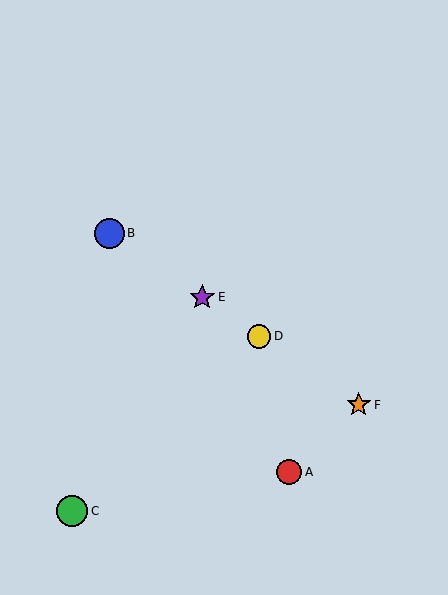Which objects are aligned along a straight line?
Objects B, D, E, F are aligned along a straight line.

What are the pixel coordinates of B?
Object B is at (109, 233).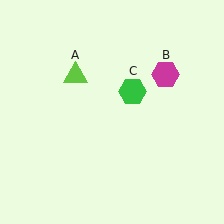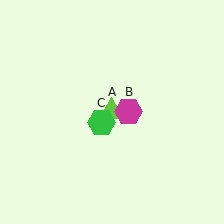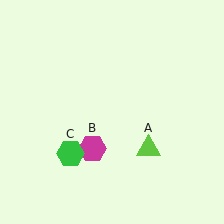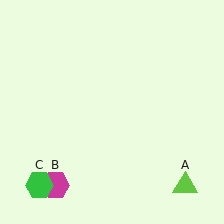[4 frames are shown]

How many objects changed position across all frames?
3 objects changed position: lime triangle (object A), magenta hexagon (object B), green hexagon (object C).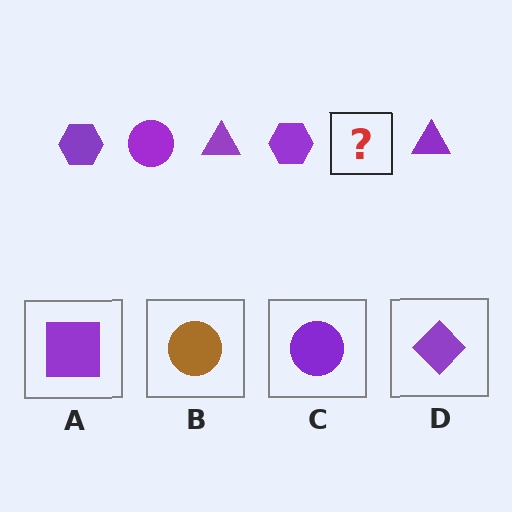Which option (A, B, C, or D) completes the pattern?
C.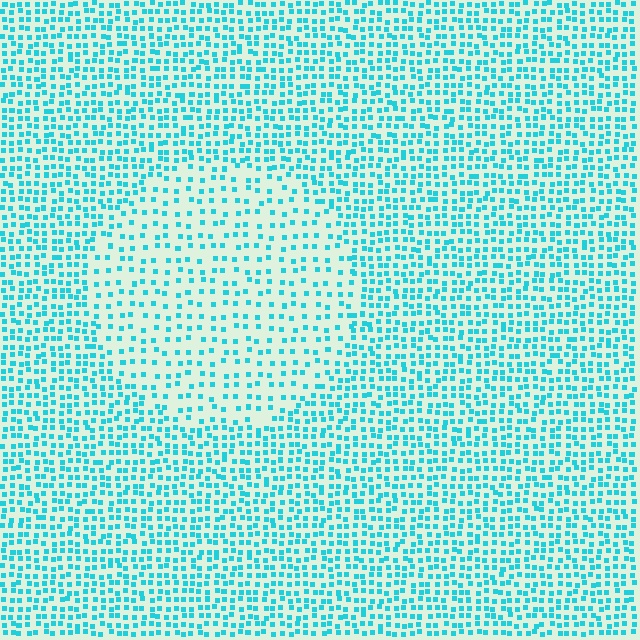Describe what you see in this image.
The image contains small cyan elements arranged at two different densities. A circle-shaped region is visible where the elements are less densely packed than the surrounding area.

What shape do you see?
I see a circle.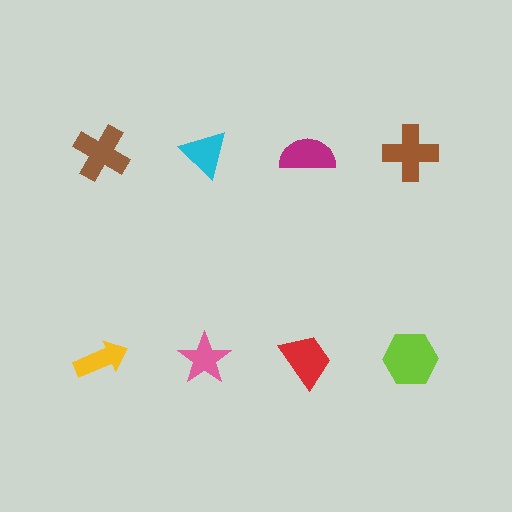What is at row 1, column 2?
A cyan triangle.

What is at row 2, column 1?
A yellow arrow.